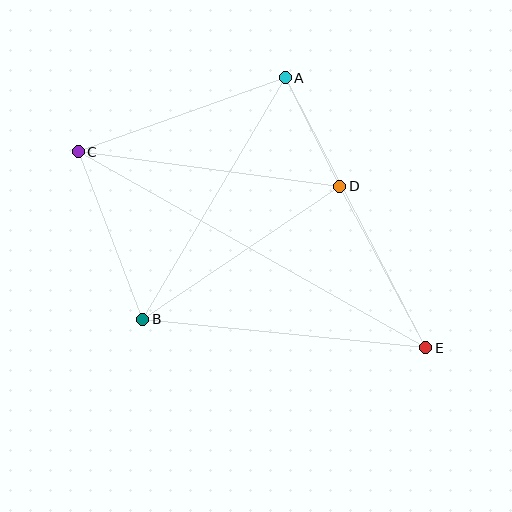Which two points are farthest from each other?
Points C and E are farthest from each other.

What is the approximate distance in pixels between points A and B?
The distance between A and B is approximately 281 pixels.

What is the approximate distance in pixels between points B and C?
The distance between B and C is approximately 180 pixels.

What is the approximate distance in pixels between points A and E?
The distance between A and E is approximately 304 pixels.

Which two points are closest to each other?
Points A and D are closest to each other.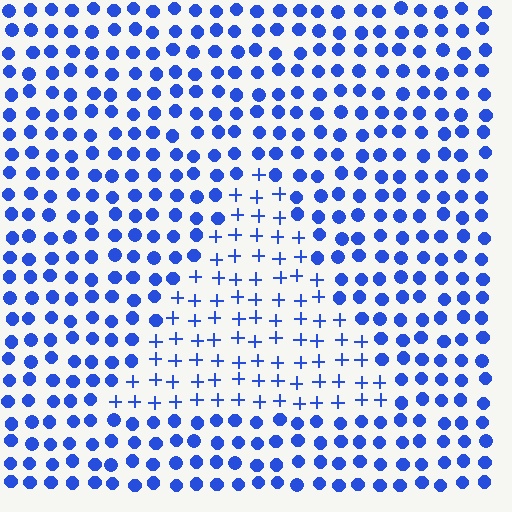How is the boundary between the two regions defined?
The boundary is defined by a change in element shape: plus signs inside vs. circles outside. All elements share the same color and spacing.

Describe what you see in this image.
The image is filled with small blue elements arranged in a uniform grid. A triangle-shaped region contains plus signs, while the surrounding area contains circles. The boundary is defined purely by the change in element shape.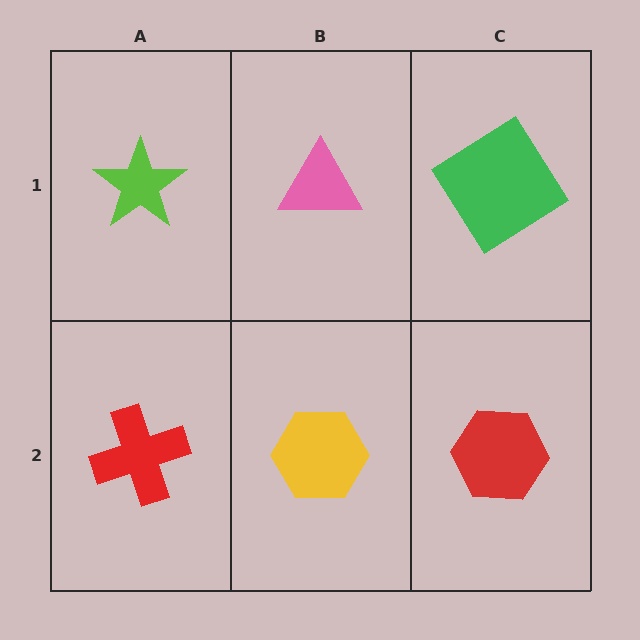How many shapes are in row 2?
3 shapes.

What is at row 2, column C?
A red hexagon.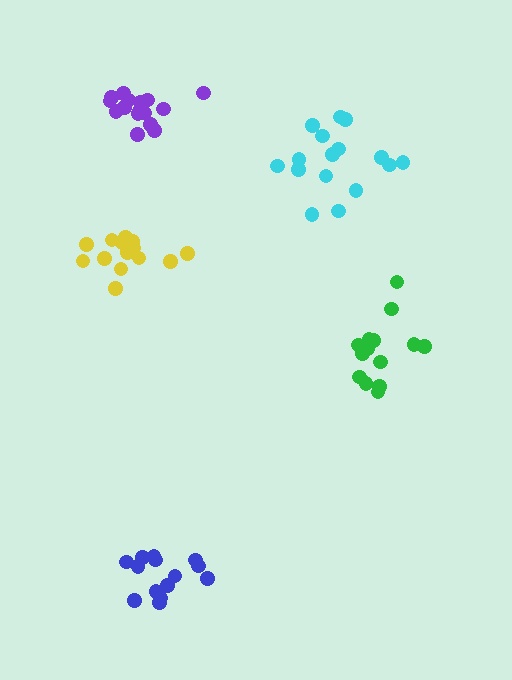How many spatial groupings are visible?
There are 5 spatial groupings.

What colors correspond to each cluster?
The clusters are colored: green, purple, yellow, cyan, blue.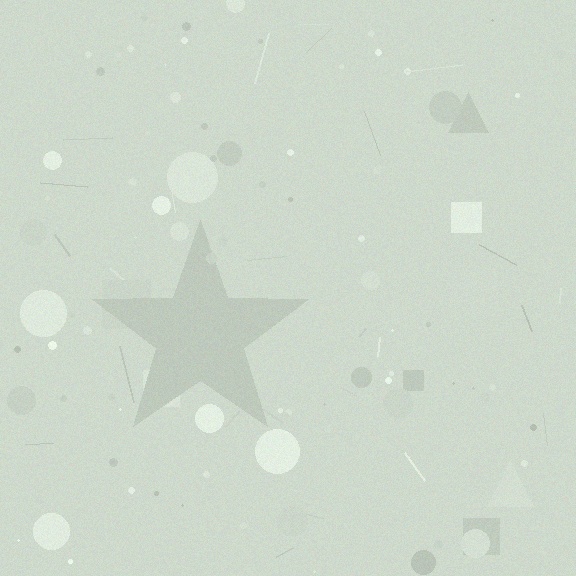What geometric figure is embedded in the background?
A star is embedded in the background.